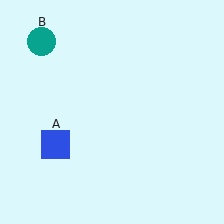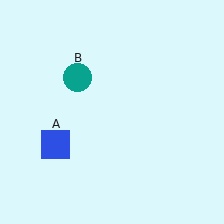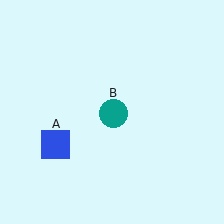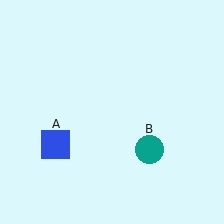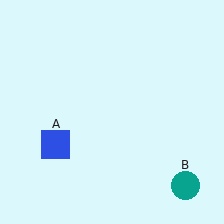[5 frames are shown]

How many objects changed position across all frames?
1 object changed position: teal circle (object B).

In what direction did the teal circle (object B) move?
The teal circle (object B) moved down and to the right.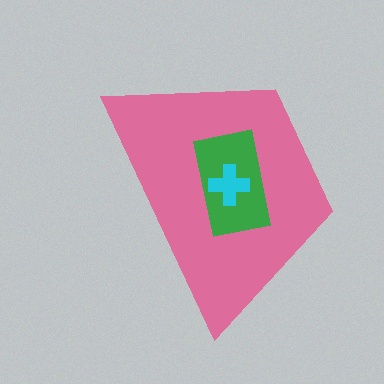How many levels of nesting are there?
3.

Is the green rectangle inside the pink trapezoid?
Yes.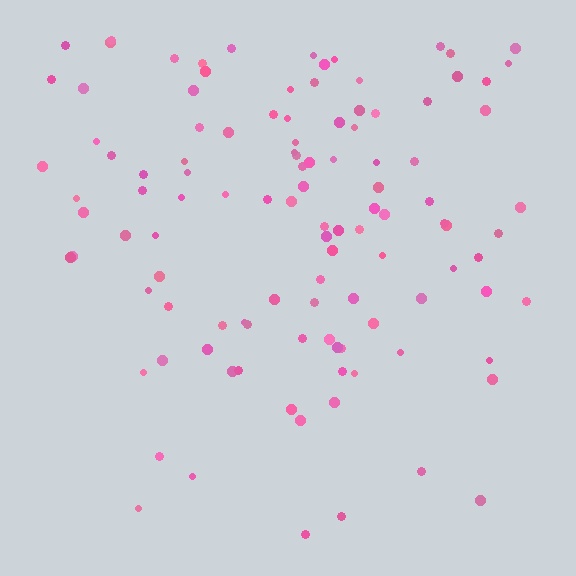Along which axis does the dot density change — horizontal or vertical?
Vertical.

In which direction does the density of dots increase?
From bottom to top, with the top side densest.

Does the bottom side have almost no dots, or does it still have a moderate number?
Still a moderate number, just noticeably fewer than the top.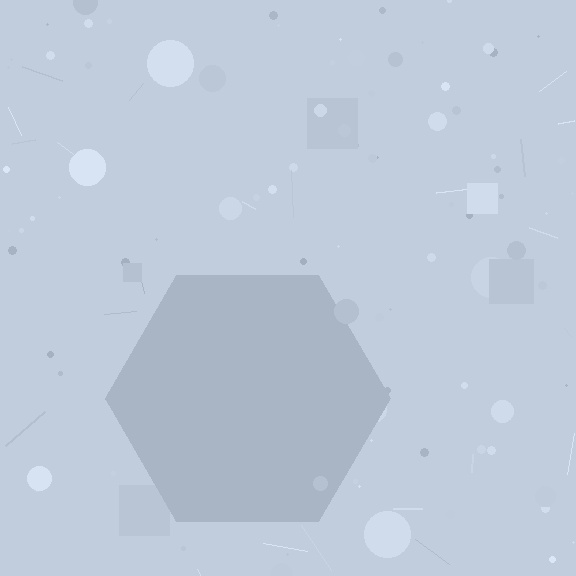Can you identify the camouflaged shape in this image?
The camouflaged shape is a hexagon.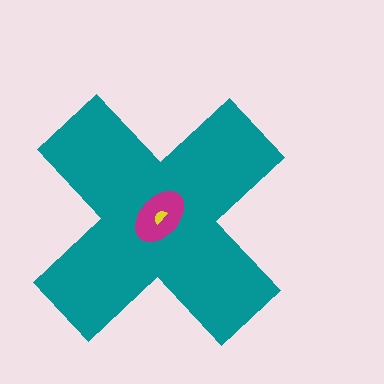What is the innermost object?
The yellow semicircle.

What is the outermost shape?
The teal cross.